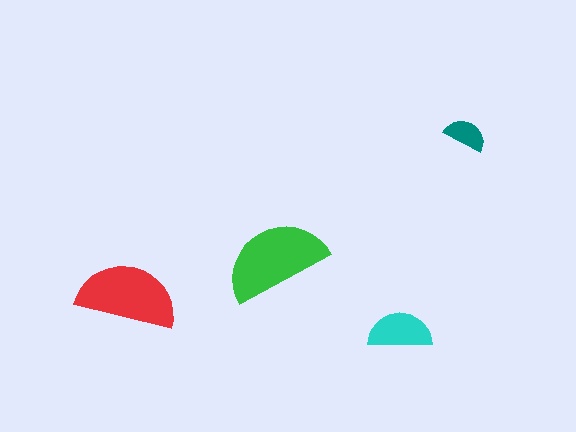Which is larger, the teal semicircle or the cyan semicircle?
The cyan one.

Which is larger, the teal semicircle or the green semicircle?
The green one.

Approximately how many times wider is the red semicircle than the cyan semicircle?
About 1.5 times wider.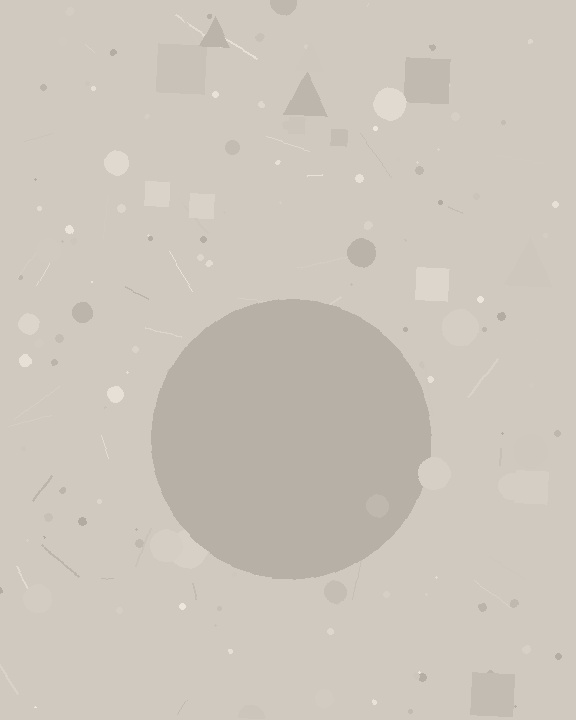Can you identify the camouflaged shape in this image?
The camouflaged shape is a circle.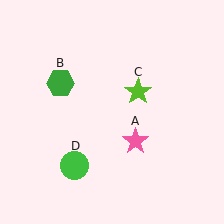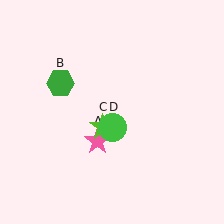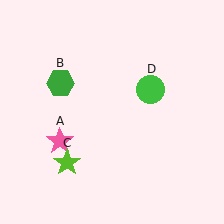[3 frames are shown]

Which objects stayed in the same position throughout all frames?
Green hexagon (object B) remained stationary.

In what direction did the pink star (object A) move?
The pink star (object A) moved left.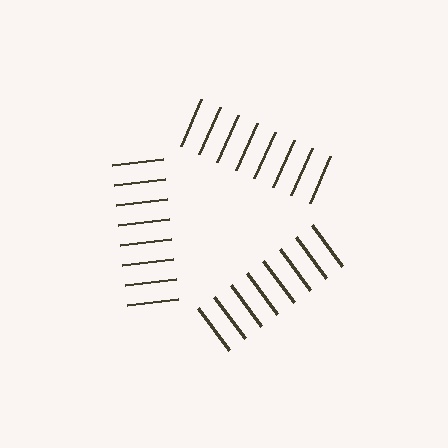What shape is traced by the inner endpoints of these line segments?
An illusory triangle — the line segments terminate on its edges but no continuous stroke is drawn.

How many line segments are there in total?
24 — 8 along each of the 3 edges.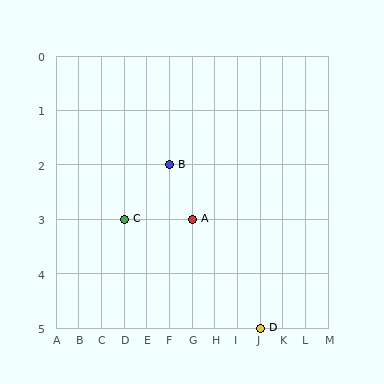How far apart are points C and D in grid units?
Points C and D are 6 columns and 2 rows apart (about 6.3 grid units diagonally).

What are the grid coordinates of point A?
Point A is at grid coordinates (G, 3).